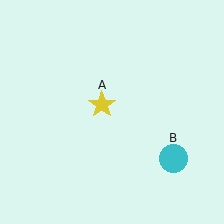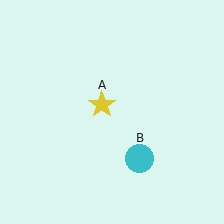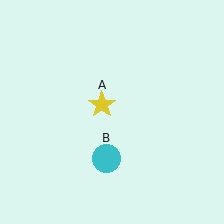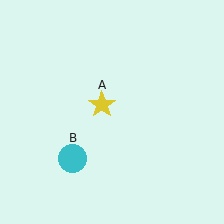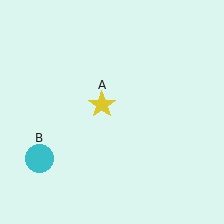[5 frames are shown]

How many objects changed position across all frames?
1 object changed position: cyan circle (object B).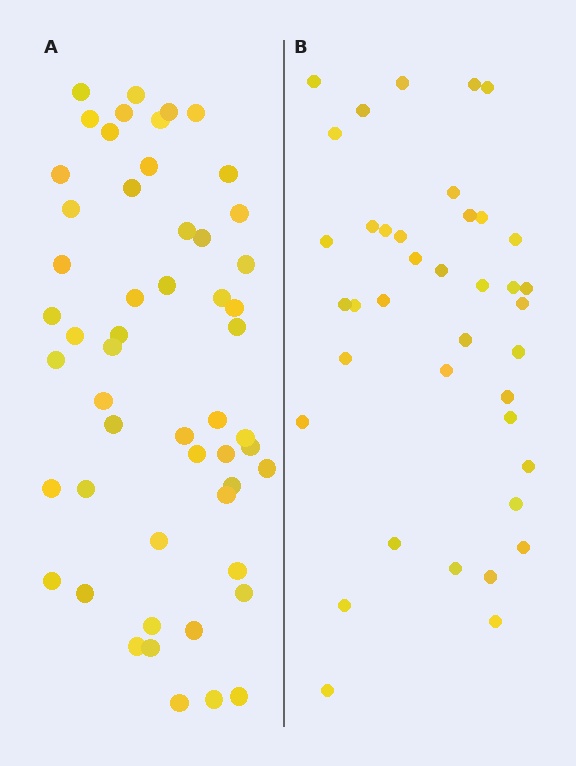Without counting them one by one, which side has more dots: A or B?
Region A (the left region) has more dots.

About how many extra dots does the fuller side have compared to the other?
Region A has approximately 15 more dots than region B.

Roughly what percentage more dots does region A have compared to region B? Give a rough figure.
About 35% more.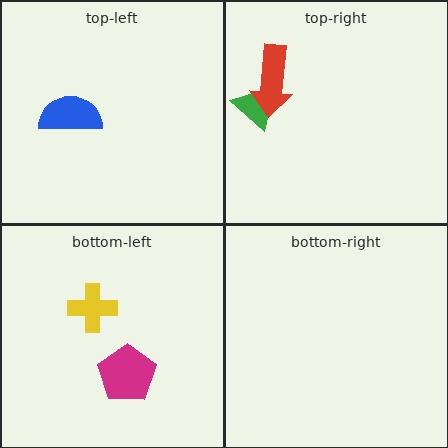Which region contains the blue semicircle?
The top-left region.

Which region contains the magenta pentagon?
The bottom-left region.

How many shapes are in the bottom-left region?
2.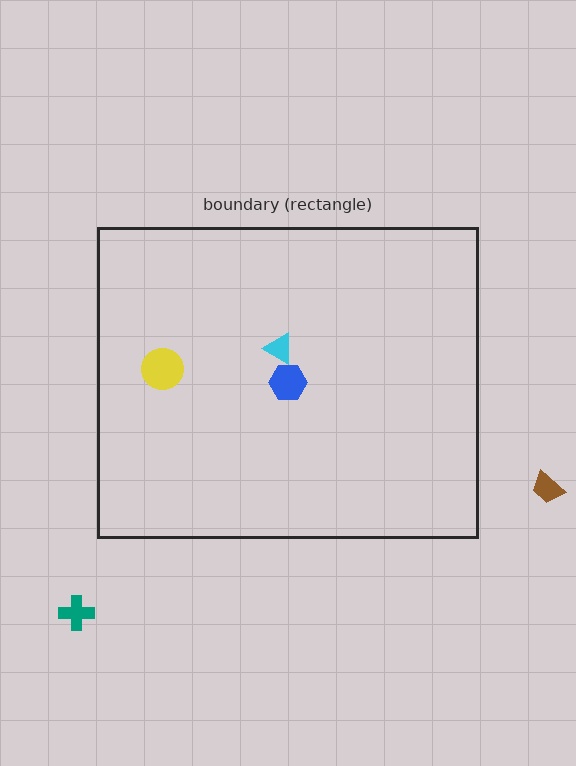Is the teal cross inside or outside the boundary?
Outside.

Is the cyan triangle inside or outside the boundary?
Inside.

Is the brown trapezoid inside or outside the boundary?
Outside.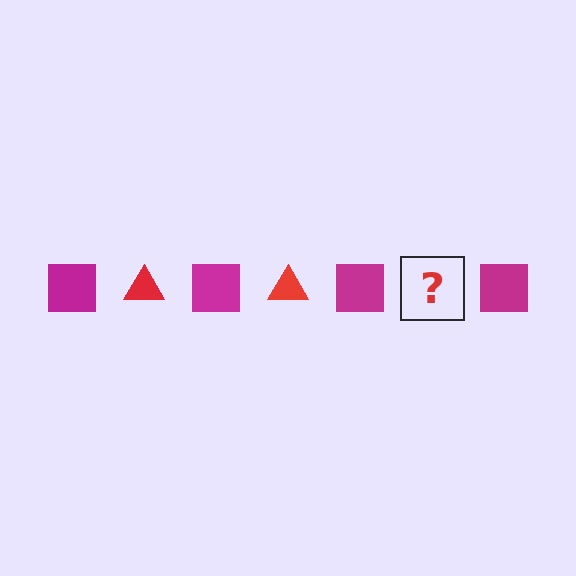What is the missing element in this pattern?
The missing element is a red triangle.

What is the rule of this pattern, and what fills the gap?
The rule is that the pattern alternates between magenta square and red triangle. The gap should be filled with a red triangle.